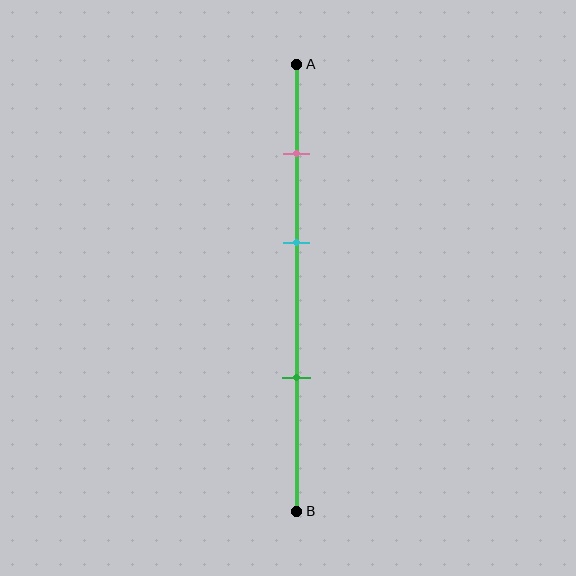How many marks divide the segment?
There are 3 marks dividing the segment.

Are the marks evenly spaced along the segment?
Yes, the marks are approximately evenly spaced.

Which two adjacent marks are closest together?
The pink and cyan marks are the closest adjacent pair.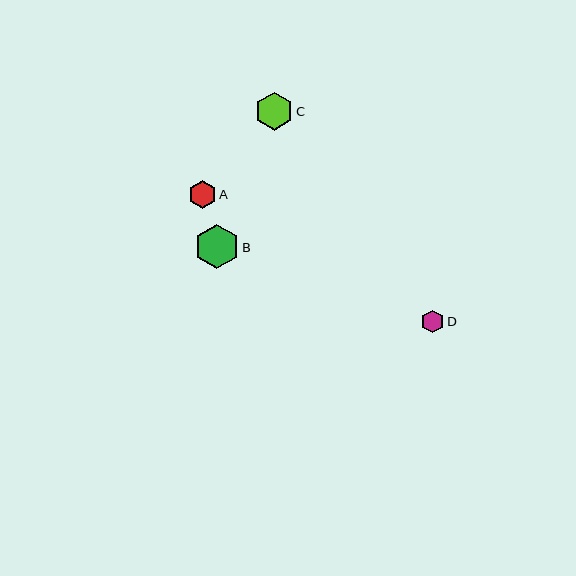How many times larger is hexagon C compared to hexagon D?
Hexagon C is approximately 1.7 times the size of hexagon D.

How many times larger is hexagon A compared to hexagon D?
Hexagon A is approximately 1.2 times the size of hexagon D.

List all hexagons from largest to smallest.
From largest to smallest: B, C, A, D.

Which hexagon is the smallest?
Hexagon D is the smallest with a size of approximately 22 pixels.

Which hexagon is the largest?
Hexagon B is the largest with a size of approximately 44 pixels.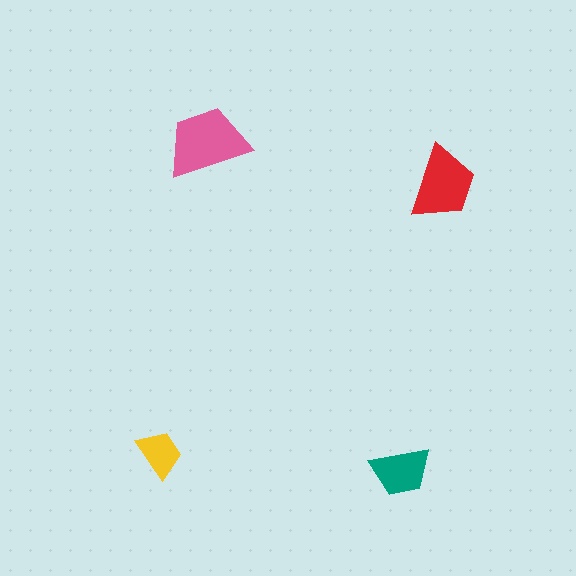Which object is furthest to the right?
The red trapezoid is rightmost.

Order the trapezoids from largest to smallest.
the pink one, the red one, the teal one, the yellow one.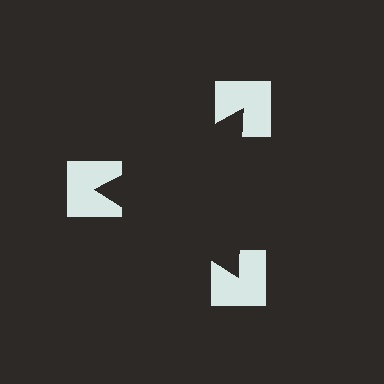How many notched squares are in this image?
There are 3 — one at each vertex of the illusory triangle.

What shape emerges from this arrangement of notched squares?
An illusory triangle — its edges are inferred from the aligned wedge cuts in the notched squares, not physically drawn.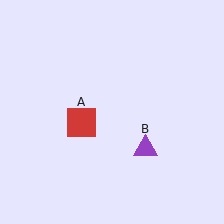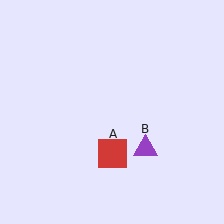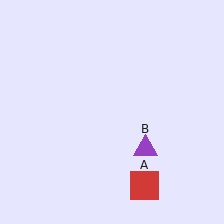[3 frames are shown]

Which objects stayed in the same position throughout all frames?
Purple triangle (object B) remained stationary.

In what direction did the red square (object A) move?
The red square (object A) moved down and to the right.